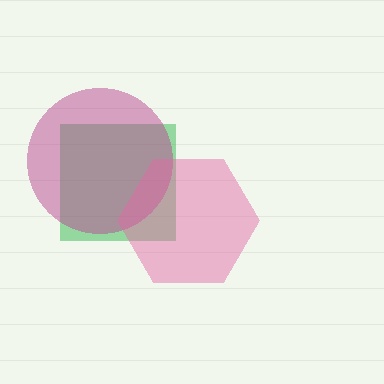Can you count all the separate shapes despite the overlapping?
Yes, there are 3 separate shapes.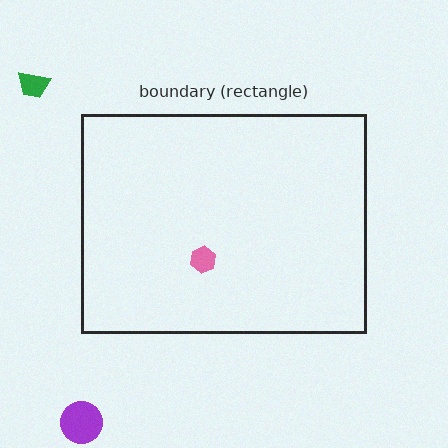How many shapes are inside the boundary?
1 inside, 2 outside.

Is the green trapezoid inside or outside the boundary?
Outside.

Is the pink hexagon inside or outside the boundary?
Inside.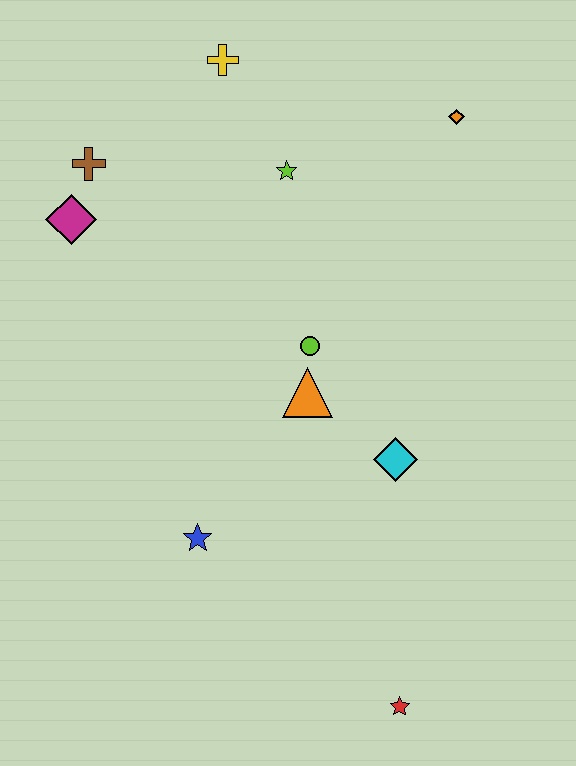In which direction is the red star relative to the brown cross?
The red star is below the brown cross.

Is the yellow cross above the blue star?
Yes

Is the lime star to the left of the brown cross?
No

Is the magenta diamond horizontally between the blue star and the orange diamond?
No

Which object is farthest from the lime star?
The red star is farthest from the lime star.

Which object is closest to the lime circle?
The orange triangle is closest to the lime circle.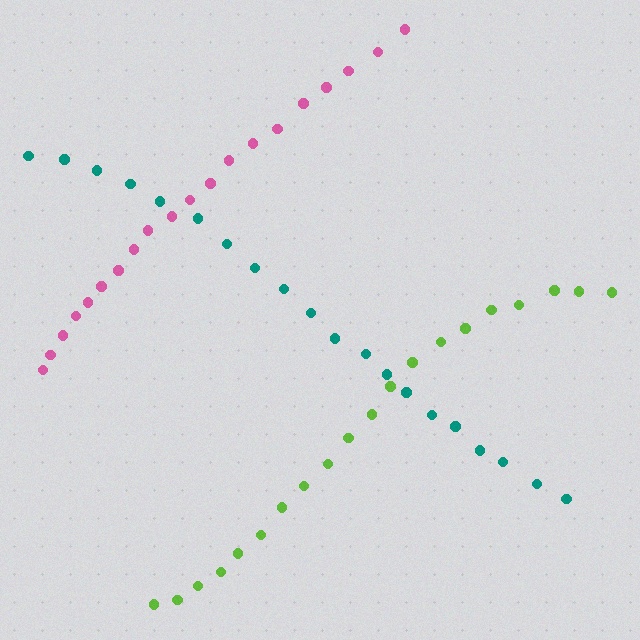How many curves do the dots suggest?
There are 3 distinct paths.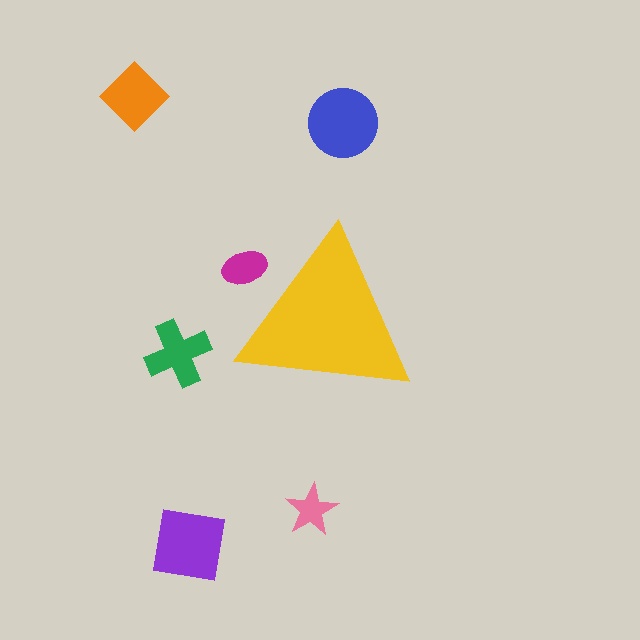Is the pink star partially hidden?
No, the pink star is fully visible.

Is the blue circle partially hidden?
No, the blue circle is fully visible.